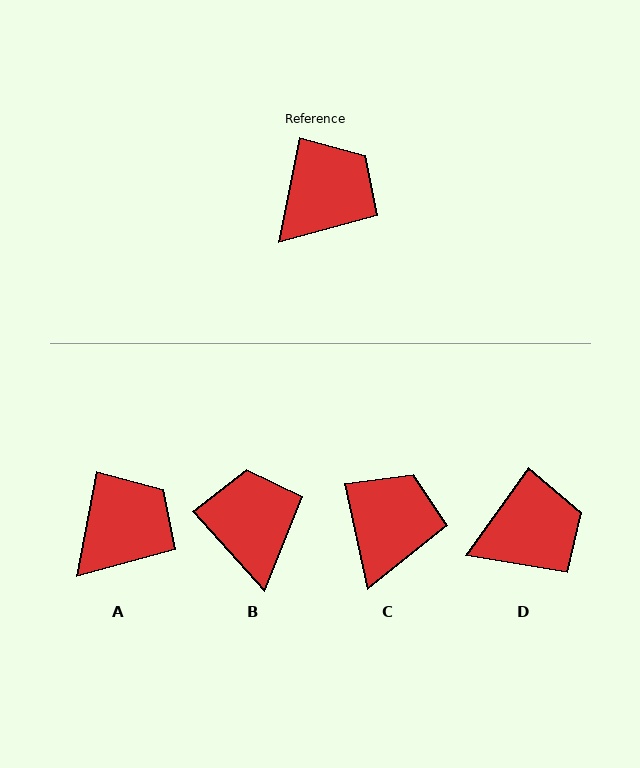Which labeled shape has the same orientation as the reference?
A.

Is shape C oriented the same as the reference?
No, it is off by about 23 degrees.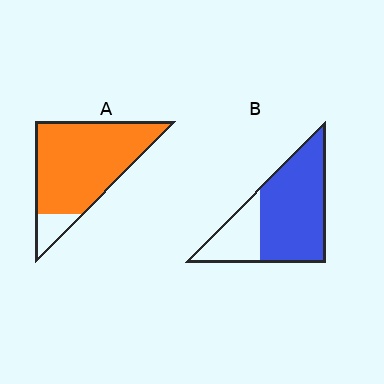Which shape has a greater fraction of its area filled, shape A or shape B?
Shape A.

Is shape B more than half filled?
Yes.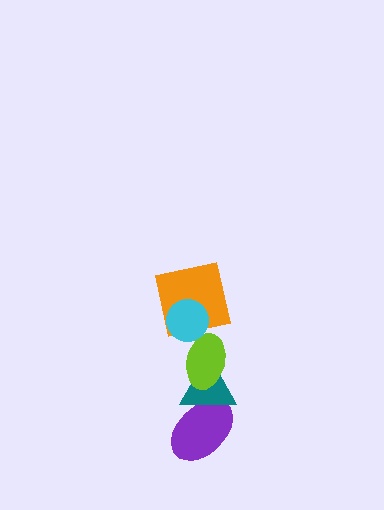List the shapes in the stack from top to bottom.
From top to bottom: the cyan circle, the orange square, the lime ellipse, the teal triangle, the purple ellipse.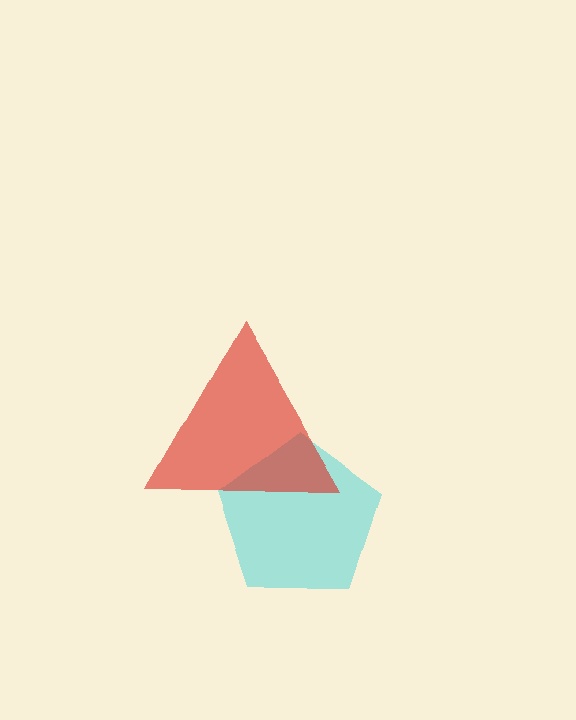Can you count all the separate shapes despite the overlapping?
Yes, there are 2 separate shapes.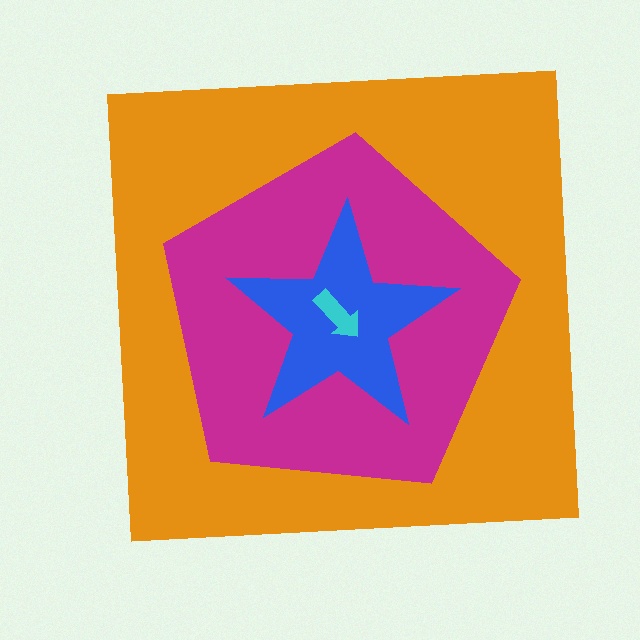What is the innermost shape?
The cyan arrow.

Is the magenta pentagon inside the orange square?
Yes.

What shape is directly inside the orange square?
The magenta pentagon.